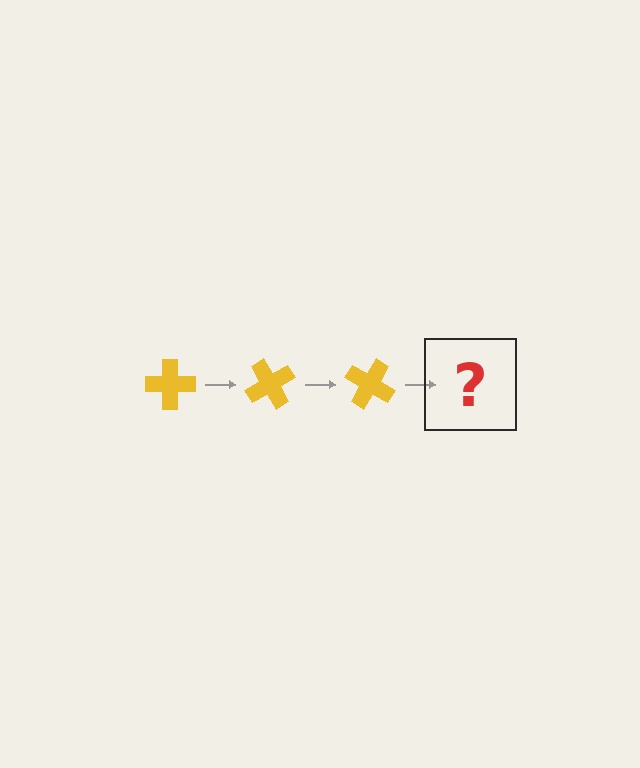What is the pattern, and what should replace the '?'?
The pattern is that the cross rotates 60 degrees each step. The '?' should be a yellow cross rotated 180 degrees.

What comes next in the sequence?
The next element should be a yellow cross rotated 180 degrees.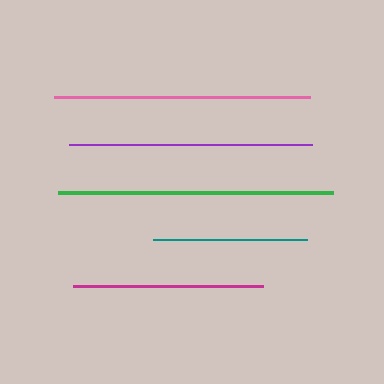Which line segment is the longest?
The green line is the longest at approximately 275 pixels.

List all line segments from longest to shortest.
From longest to shortest: green, pink, purple, magenta, teal.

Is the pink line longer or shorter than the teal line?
The pink line is longer than the teal line.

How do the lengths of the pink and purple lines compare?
The pink and purple lines are approximately the same length.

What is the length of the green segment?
The green segment is approximately 275 pixels long.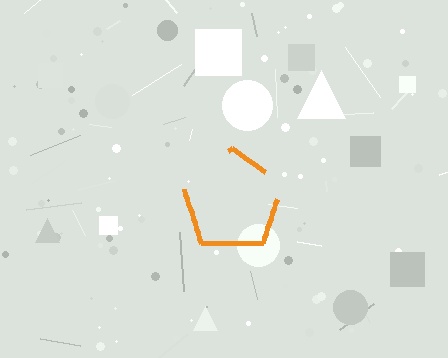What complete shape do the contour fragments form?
The contour fragments form a pentagon.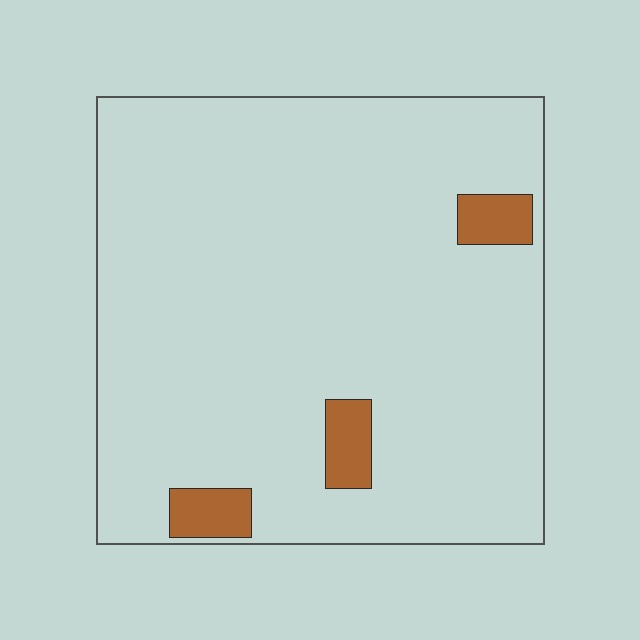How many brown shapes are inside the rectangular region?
3.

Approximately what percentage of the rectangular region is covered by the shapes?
Approximately 5%.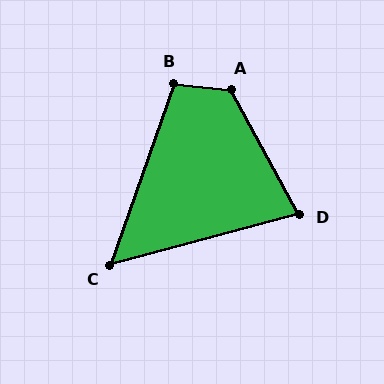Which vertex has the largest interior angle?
A, at approximately 124 degrees.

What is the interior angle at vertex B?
Approximately 104 degrees (obtuse).